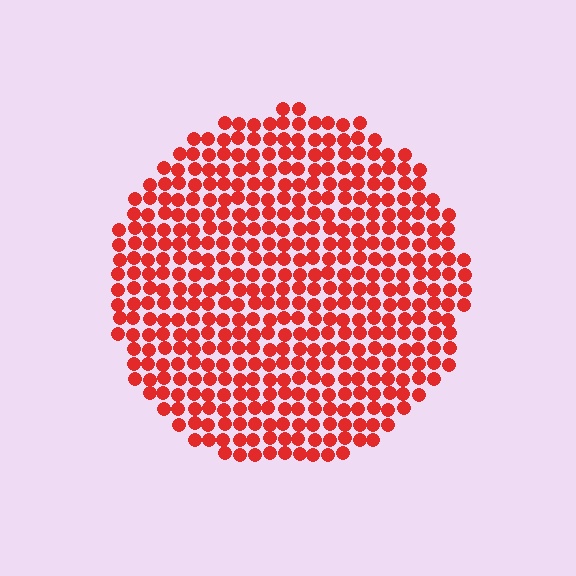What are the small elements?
The small elements are circles.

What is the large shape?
The large shape is a circle.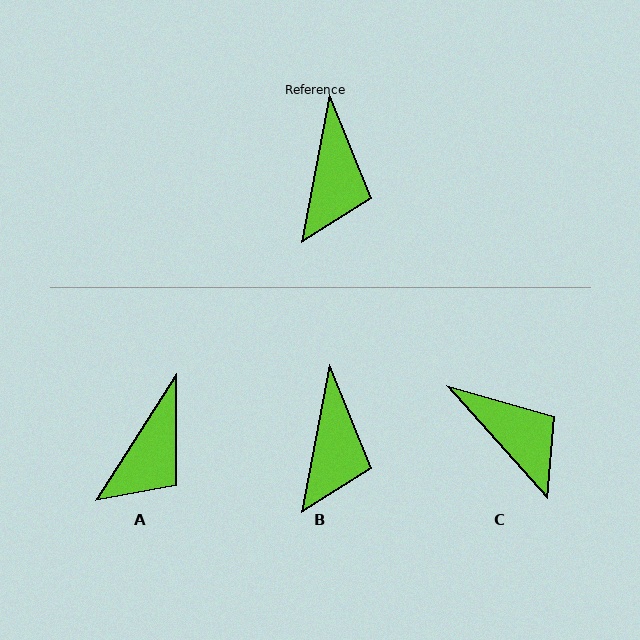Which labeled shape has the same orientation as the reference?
B.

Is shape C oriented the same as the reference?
No, it is off by about 53 degrees.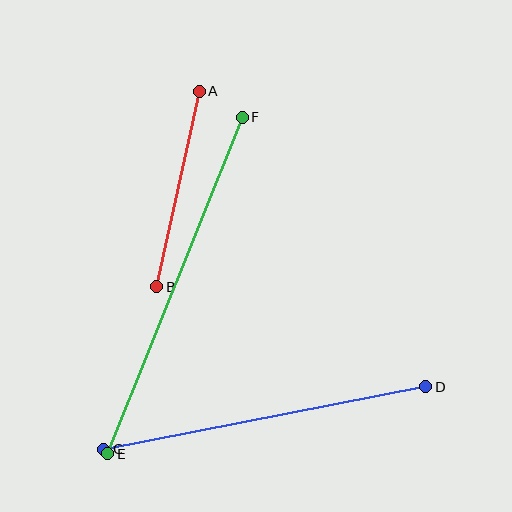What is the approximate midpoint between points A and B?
The midpoint is at approximately (178, 189) pixels.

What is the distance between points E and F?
The distance is approximately 362 pixels.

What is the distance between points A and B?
The distance is approximately 200 pixels.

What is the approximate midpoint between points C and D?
The midpoint is at approximately (265, 418) pixels.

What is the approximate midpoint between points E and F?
The midpoint is at approximately (175, 285) pixels.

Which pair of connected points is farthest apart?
Points E and F are farthest apart.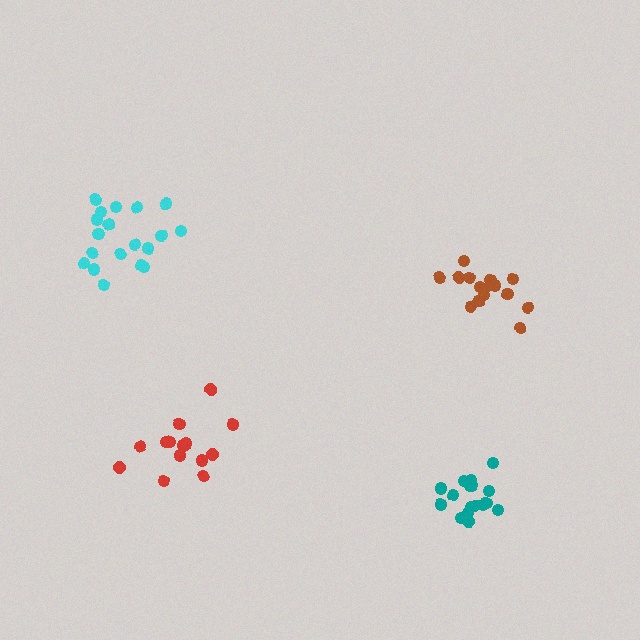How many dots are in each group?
Group 1: 14 dots, Group 2: 19 dots, Group 3: 16 dots, Group 4: 17 dots (66 total).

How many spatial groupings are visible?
There are 4 spatial groupings.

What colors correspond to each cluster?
The clusters are colored: red, cyan, brown, teal.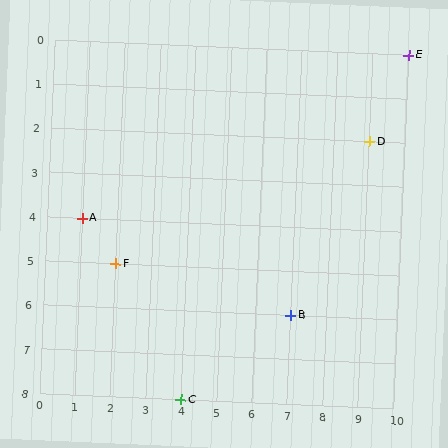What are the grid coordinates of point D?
Point D is at grid coordinates (9, 2).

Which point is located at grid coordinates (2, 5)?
Point F is at (2, 5).